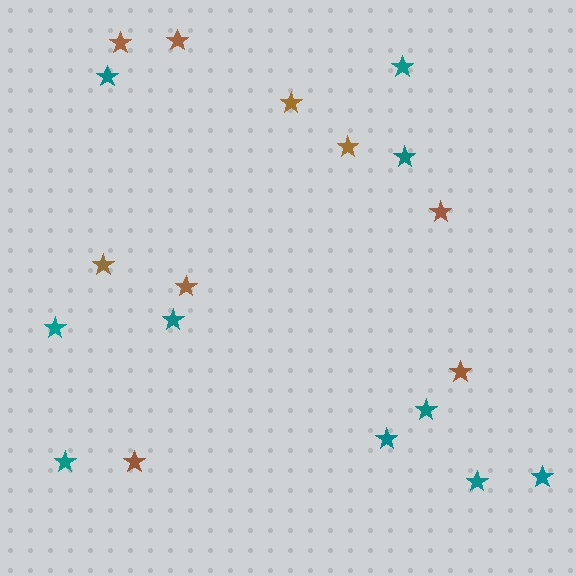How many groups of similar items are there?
There are 2 groups: one group of brown stars (9) and one group of teal stars (10).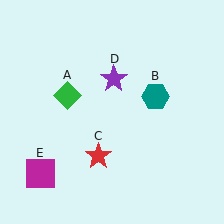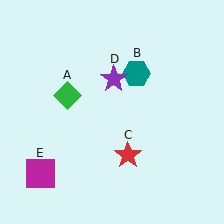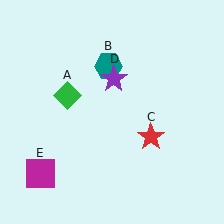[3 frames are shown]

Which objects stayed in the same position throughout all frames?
Green diamond (object A) and purple star (object D) and magenta square (object E) remained stationary.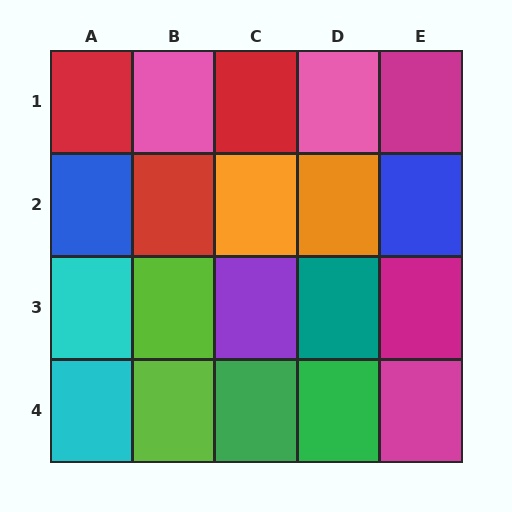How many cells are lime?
2 cells are lime.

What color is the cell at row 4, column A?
Cyan.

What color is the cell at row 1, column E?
Magenta.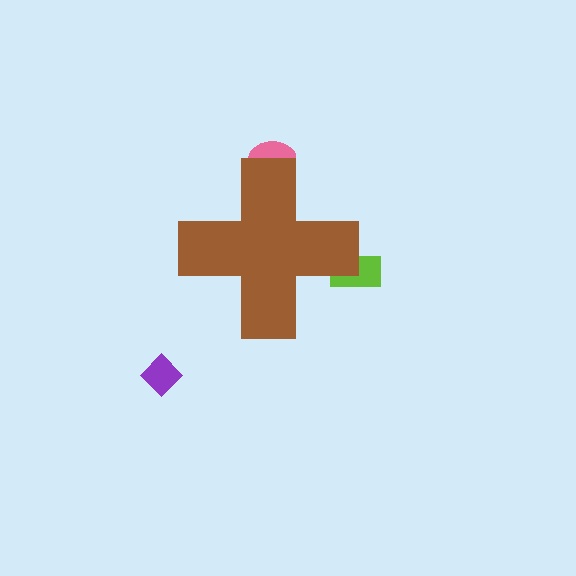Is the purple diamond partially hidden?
No, the purple diamond is fully visible.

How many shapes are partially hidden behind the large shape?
2 shapes are partially hidden.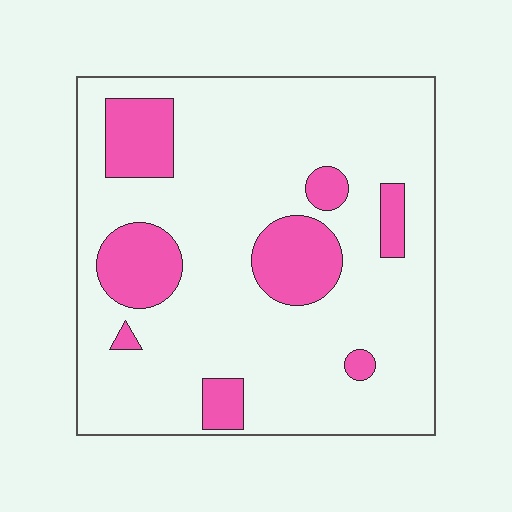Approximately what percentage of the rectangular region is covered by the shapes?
Approximately 20%.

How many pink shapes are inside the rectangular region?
8.